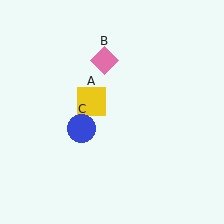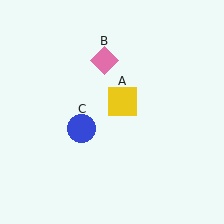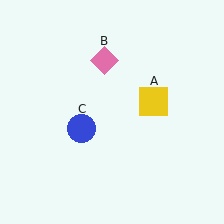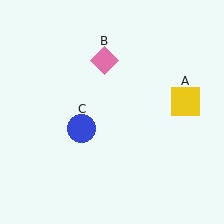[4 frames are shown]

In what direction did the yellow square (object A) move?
The yellow square (object A) moved right.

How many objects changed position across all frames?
1 object changed position: yellow square (object A).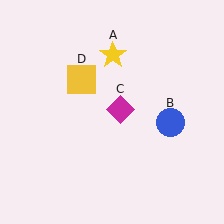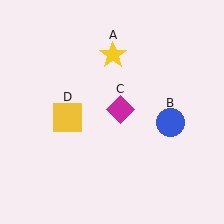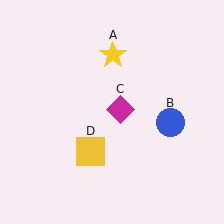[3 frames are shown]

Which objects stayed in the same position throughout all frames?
Yellow star (object A) and blue circle (object B) and magenta diamond (object C) remained stationary.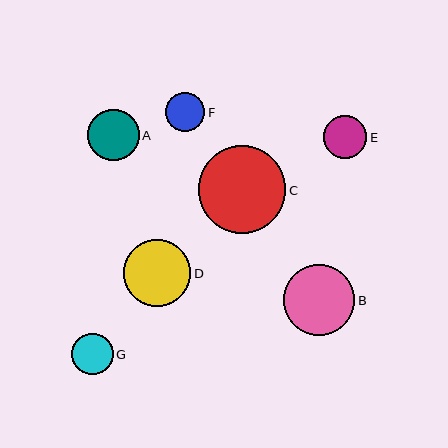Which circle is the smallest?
Circle F is the smallest with a size of approximately 39 pixels.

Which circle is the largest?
Circle C is the largest with a size of approximately 88 pixels.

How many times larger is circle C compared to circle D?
Circle C is approximately 1.3 times the size of circle D.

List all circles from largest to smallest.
From largest to smallest: C, B, D, A, E, G, F.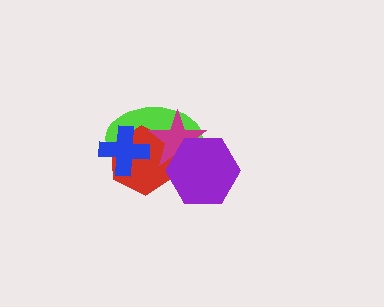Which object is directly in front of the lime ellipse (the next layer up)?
The red hexagon is directly in front of the lime ellipse.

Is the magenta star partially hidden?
Yes, it is partially covered by another shape.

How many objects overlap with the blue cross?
2 objects overlap with the blue cross.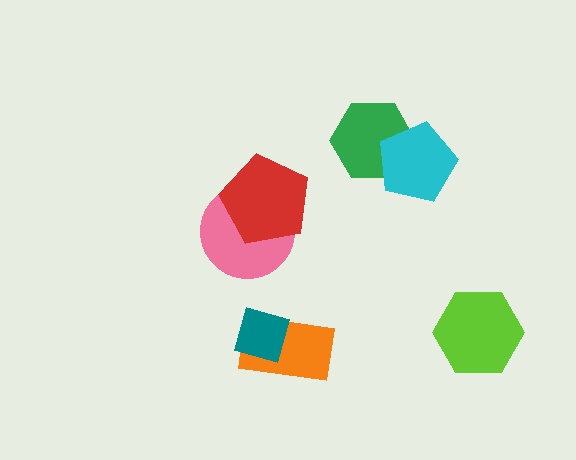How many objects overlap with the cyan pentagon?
1 object overlaps with the cyan pentagon.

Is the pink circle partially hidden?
Yes, it is partially covered by another shape.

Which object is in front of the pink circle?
The red pentagon is in front of the pink circle.